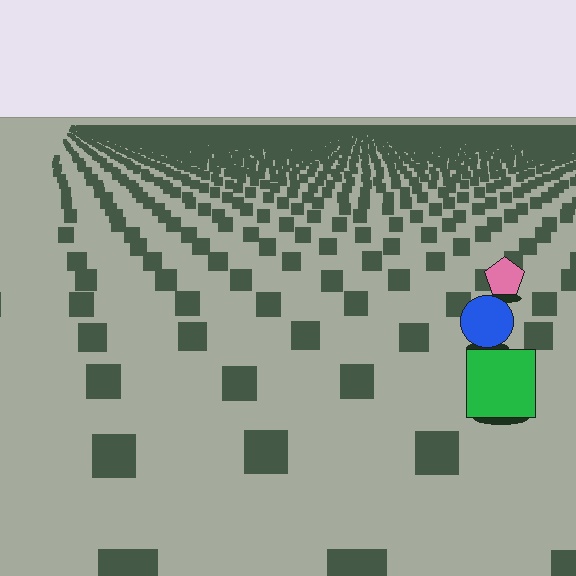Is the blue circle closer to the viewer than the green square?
No. The green square is closer — you can tell from the texture gradient: the ground texture is coarser near it.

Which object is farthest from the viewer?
The pink pentagon is farthest from the viewer. It appears smaller and the ground texture around it is denser.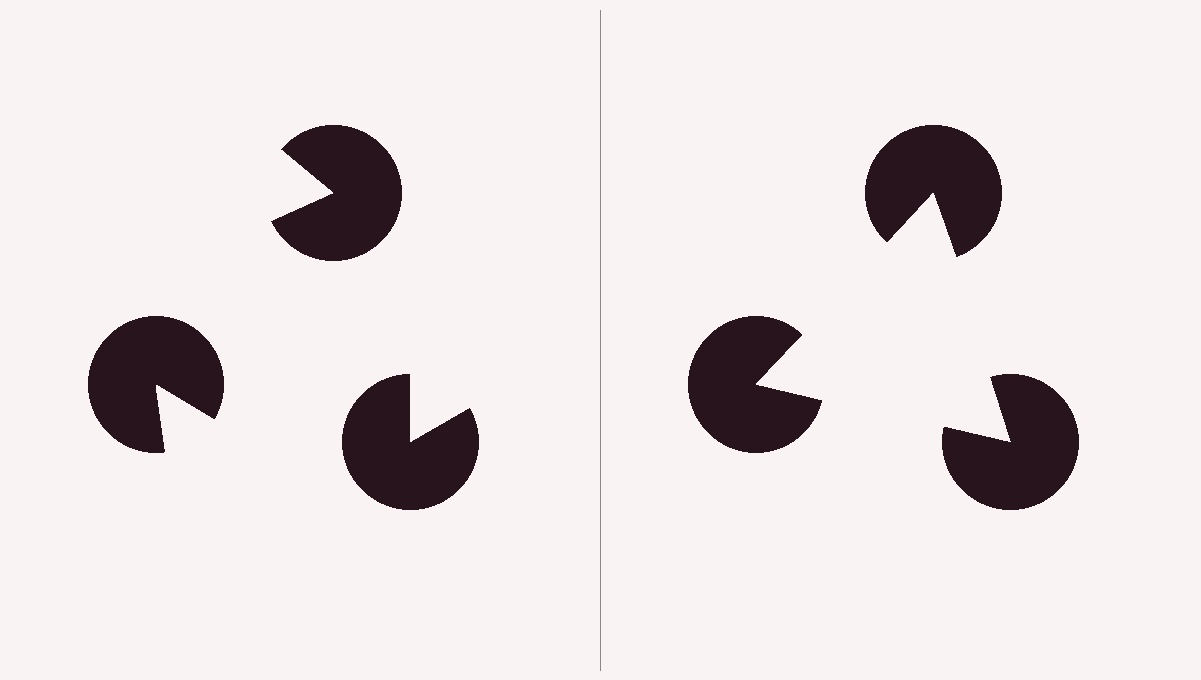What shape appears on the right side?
An illusory triangle.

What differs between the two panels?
The pac-man discs are positioned identically on both sides; only the wedge orientations differ. On the right they align to a triangle; on the left they are misaligned.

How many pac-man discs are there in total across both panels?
6 — 3 on each side.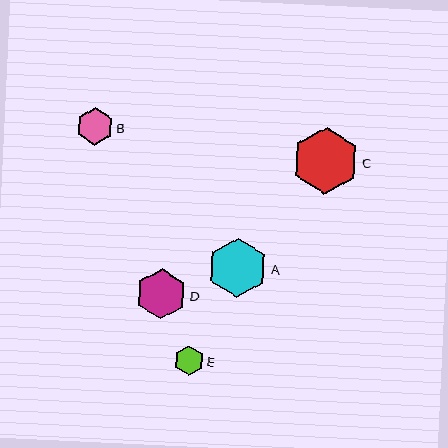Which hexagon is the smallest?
Hexagon E is the smallest with a size of approximately 30 pixels.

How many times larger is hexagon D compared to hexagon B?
Hexagon D is approximately 1.3 times the size of hexagon B.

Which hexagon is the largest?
Hexagon C is the largest with a size of approximately 67 pixels.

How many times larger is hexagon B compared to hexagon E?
Hexagon B is approximately 1.3 times the size of hexagon E.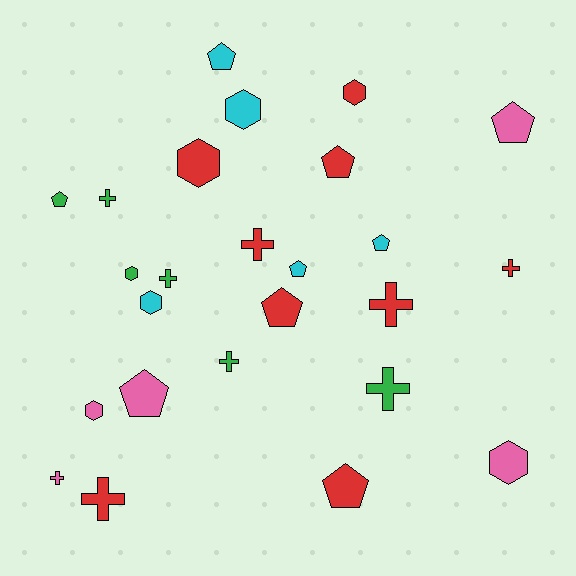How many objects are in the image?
There are 25 objects.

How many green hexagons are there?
There is 1 green hexagon.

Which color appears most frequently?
Red, with 9 objects.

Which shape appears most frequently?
Pentagon, with 9 objects.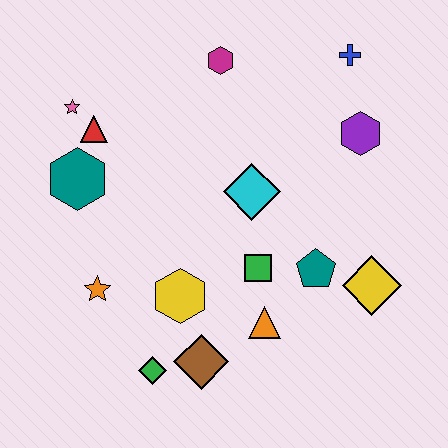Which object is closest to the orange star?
The yellow hexagon is closest to the orange star.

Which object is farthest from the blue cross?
The green diamond is farthest from the blue cross.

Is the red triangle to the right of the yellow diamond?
No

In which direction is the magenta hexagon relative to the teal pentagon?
The magenta hexagon is above the teal pentagon.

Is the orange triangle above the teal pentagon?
No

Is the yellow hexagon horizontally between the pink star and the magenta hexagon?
Yes